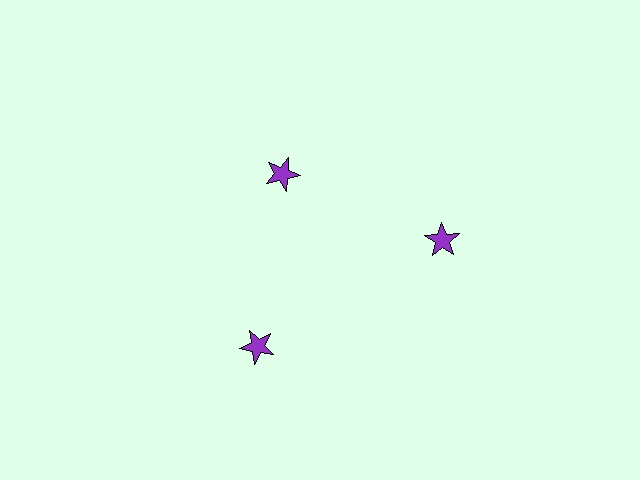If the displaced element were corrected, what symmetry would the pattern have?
It would have 3-fold rotational symmetry — the pattern would map onto itself every 120 degrees.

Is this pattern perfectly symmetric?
No. The 3 purple stars are arranged in a ring, but one element near the 11 o'clock position is pulled inward toward the center, breaking the 3-fold rotational symmetry.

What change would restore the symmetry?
The symmetry would be restored by moving it outward, back onto the ring so that all 3 stars sit at equal angles and equal distance from the center.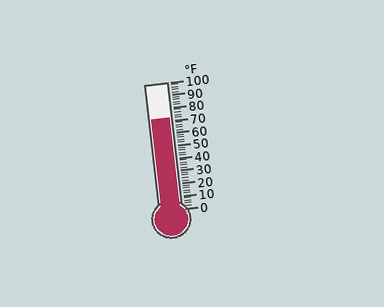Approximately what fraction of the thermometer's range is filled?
The thermometer is filled to approximately 70% of its range.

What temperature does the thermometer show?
The thermometer shows approximately 72°F.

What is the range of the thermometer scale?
The thermometer scale ranges from 0°F to 100°F.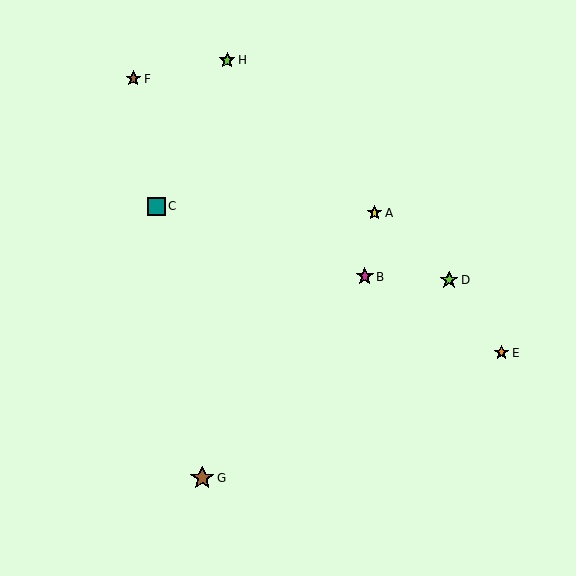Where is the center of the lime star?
The center of the lime star is at (227, 60).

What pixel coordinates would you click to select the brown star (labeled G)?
Click at (202, 478) to select the brown star G.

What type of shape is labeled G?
Shape G is a brown star.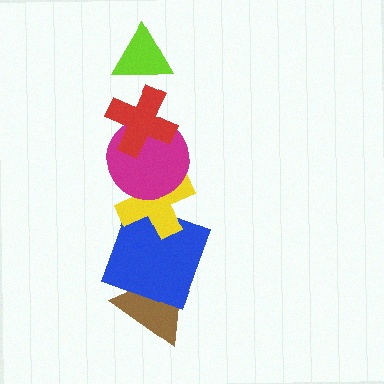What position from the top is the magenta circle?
The magenta circle is 3rd from the top.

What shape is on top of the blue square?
The yellow cross is on top of the blue square.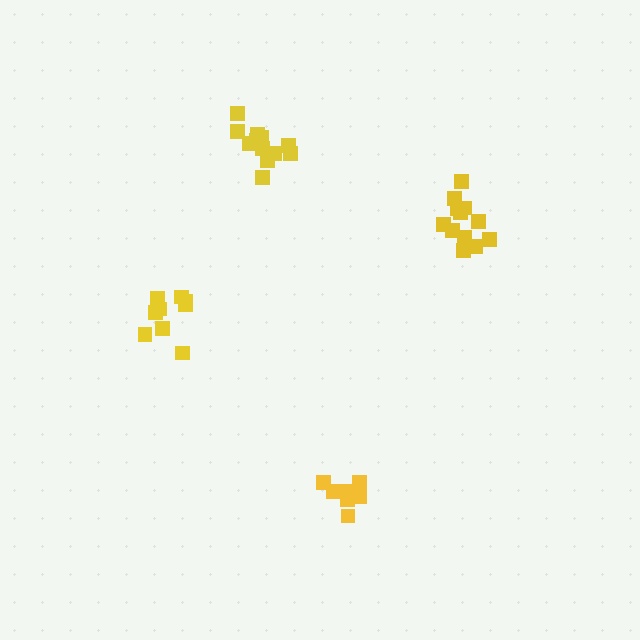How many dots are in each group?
Group 1: 9 dots, Group 2: 7 dots, Group 3: 12 dots, Group 4: 12 dots (40 total).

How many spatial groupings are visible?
There are 4 spatial groupings.